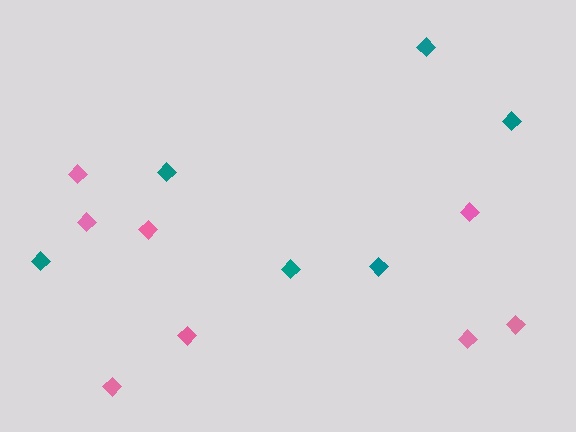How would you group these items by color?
There are 2 groups: one group of pink diamonds (8) and one group of teal diamonds (6).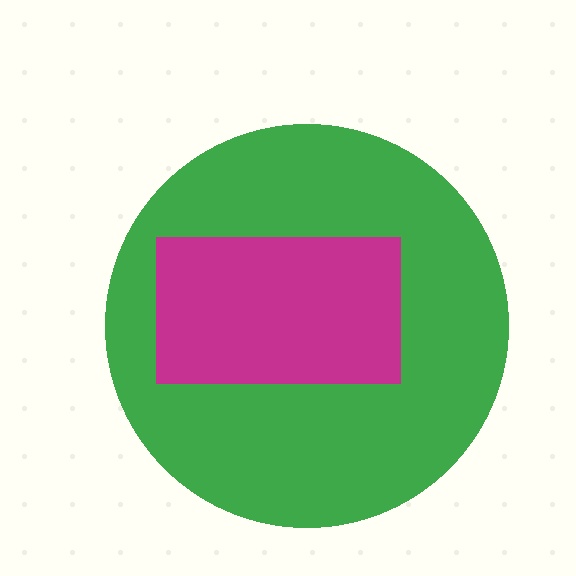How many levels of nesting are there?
2.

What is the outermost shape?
The green circle.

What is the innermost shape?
The magenta rectangle.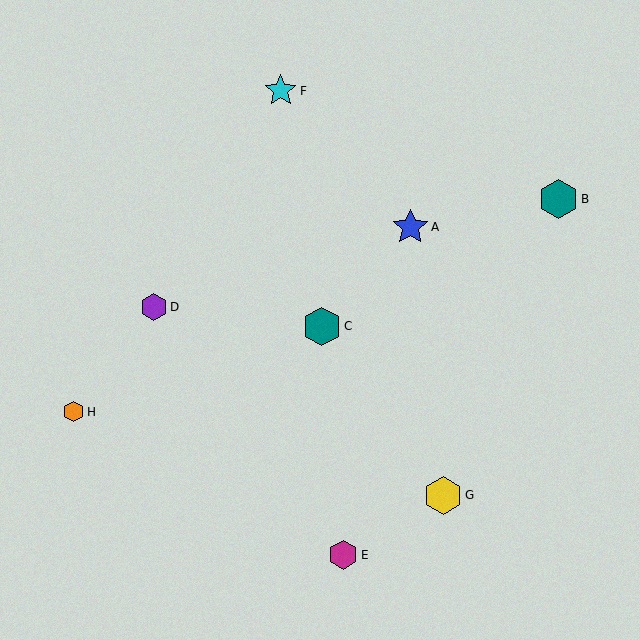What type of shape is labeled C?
Shape C is a teal hexagon.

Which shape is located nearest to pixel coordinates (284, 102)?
The cyan star (labeled F) at (281, 91) is nearest to that location.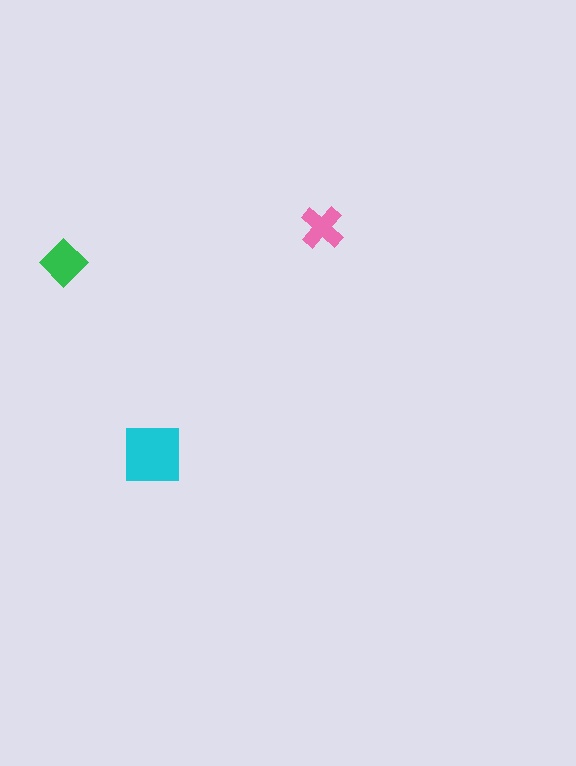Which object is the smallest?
The pink cross.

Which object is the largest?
The cyan square.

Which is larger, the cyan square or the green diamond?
The cyan square.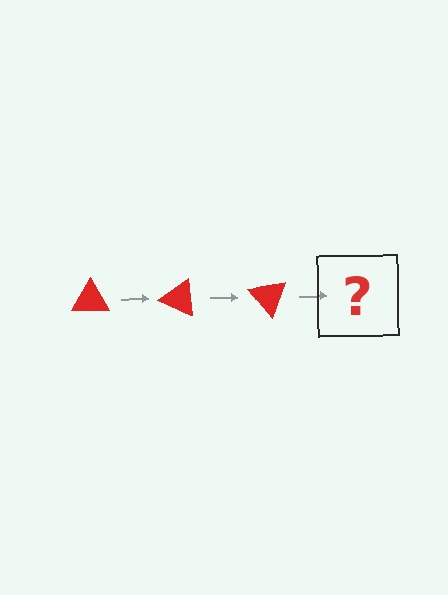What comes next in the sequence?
The next element should be a red triangle rotated 75 degrees.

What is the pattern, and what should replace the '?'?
The pattern is that the triangle rotates 25 degrees each step. The '?' should be a red triangle rotated 75 degrees.